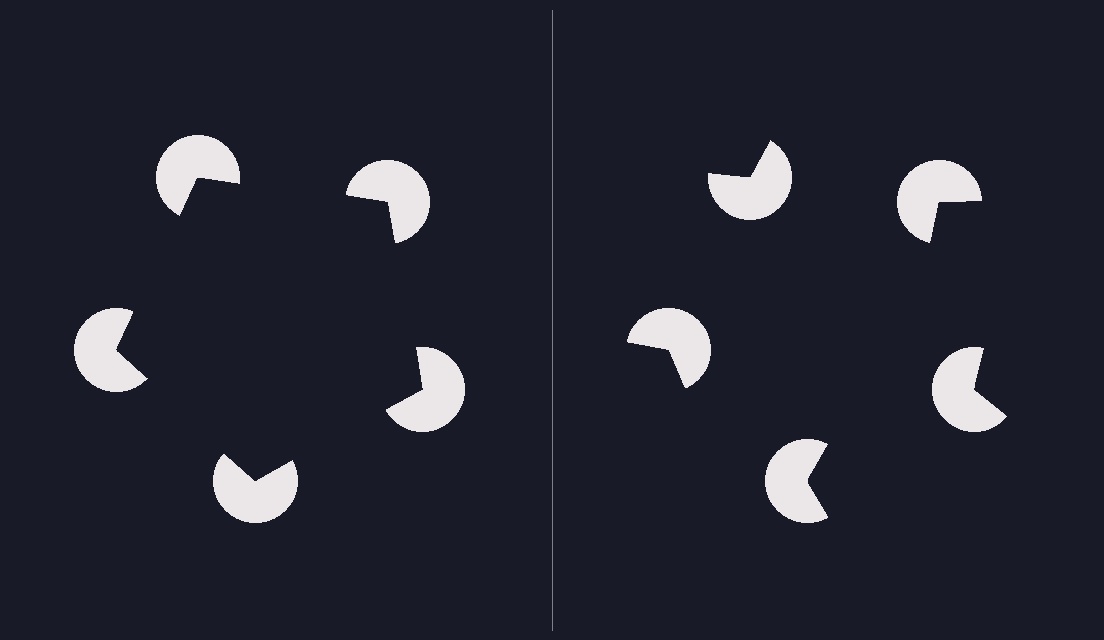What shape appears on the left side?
An illusory pentagon.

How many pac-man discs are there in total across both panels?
10 — 5 on each side.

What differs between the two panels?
The pac-man discs are positioned identically on both sides; only the wedge orientations differ. On the left they align to a pentagon; on the right they are misaligned.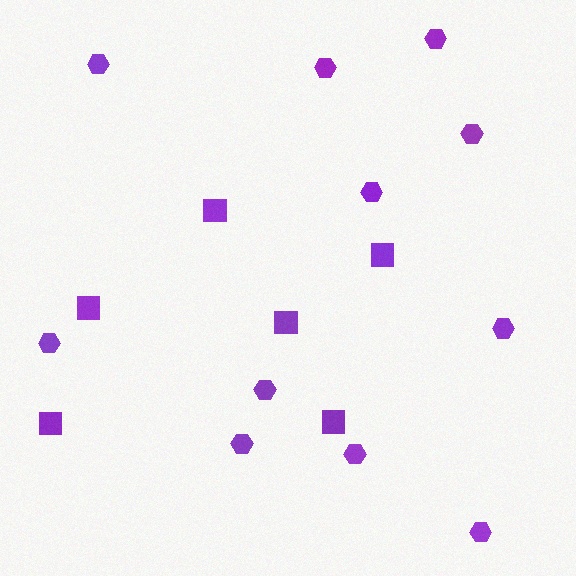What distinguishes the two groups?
There are 2 groups: one group of squares (6) and one group of hexagons (11).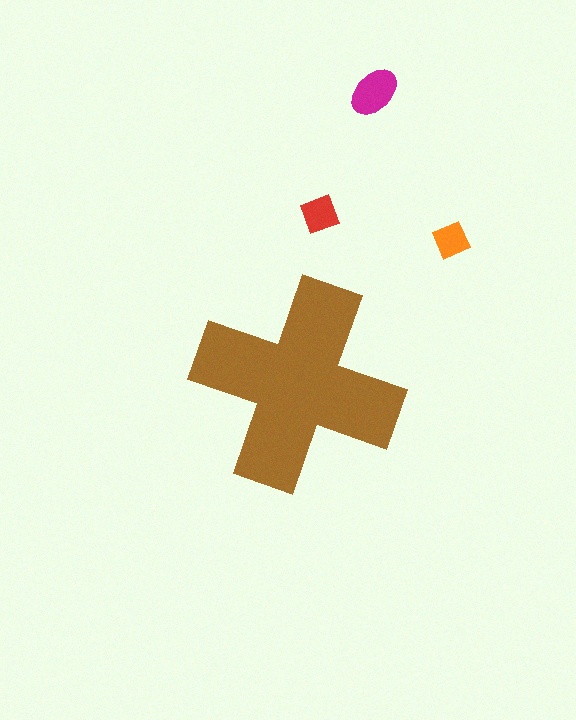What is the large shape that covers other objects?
A brown cross.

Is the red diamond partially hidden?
No, the red diamond is fully visible.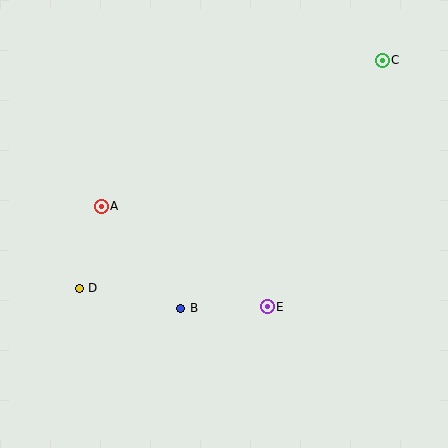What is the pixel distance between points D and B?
The distance between D and B is 104 pixels.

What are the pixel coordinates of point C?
Point C is at (382, 60).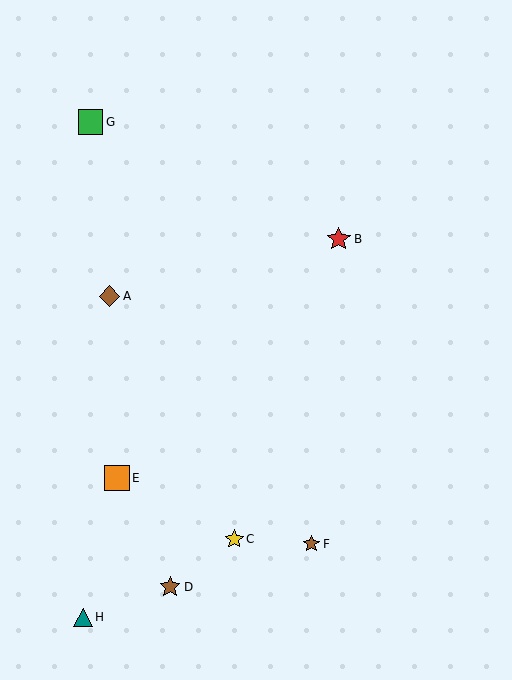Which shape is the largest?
The orange square (labeled E) is the largest.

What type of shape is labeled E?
Shape E is an orange square.